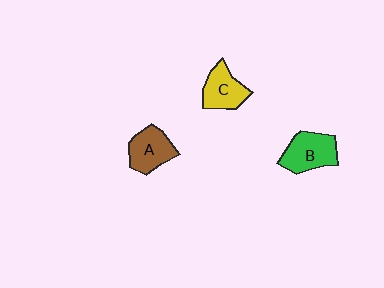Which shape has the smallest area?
Shape C (yellow).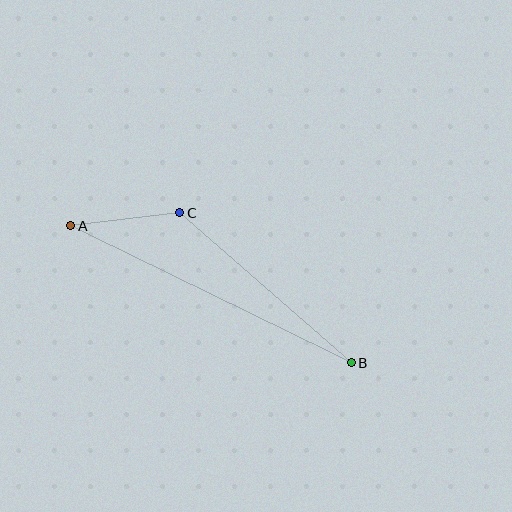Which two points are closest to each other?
Points A and C are closest to each other.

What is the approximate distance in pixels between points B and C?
The distance between B and C is approximately 228 pixels.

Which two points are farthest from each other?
Points A and B are farthest from each other.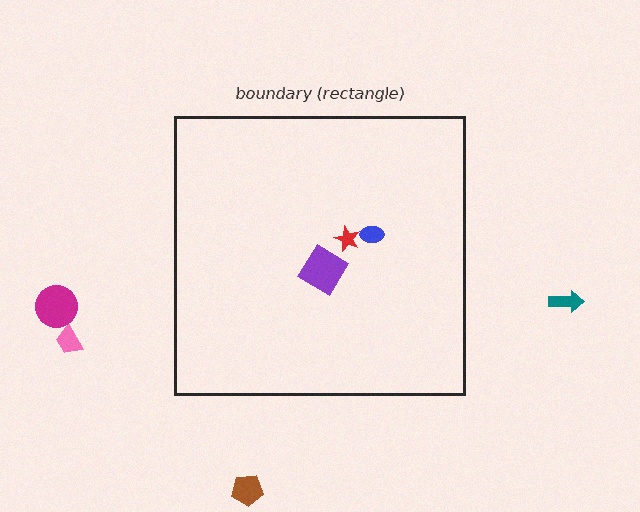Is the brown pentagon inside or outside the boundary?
Outside.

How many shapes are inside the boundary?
3 inside, 4 outside.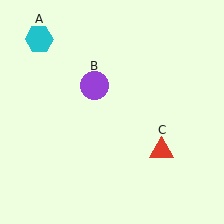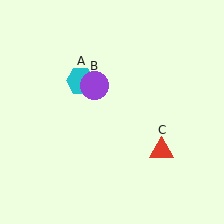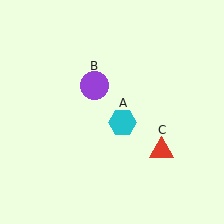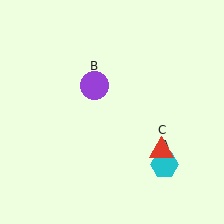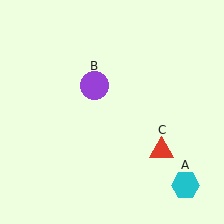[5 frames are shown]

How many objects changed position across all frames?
1 object changed position: cyan hexagon (object A).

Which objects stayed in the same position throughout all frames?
Purple circle (object B) and red triangle (object C) remained stationary.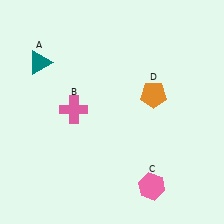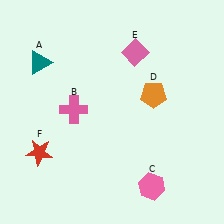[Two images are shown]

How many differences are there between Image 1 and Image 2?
There are 2 differences between the two images.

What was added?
A pink diamond (E), a red star (F) were added in Image 2.